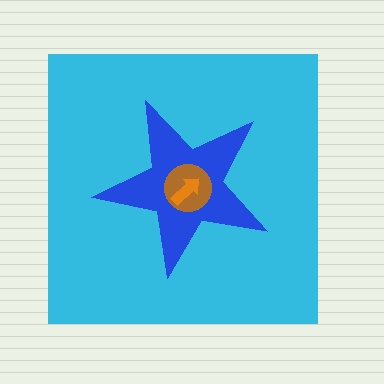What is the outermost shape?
The cyan square.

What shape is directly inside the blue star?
The brown circle.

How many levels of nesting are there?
4.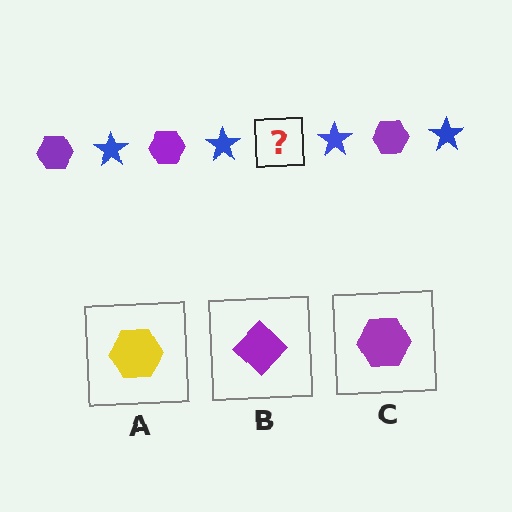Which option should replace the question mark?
Option C.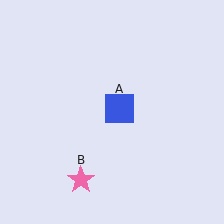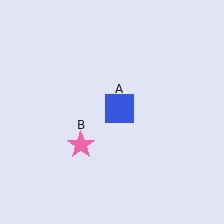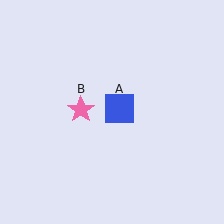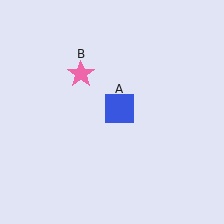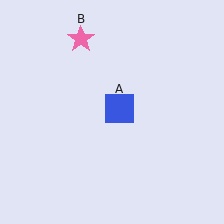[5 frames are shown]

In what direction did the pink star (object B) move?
The pink star (object B) moved up.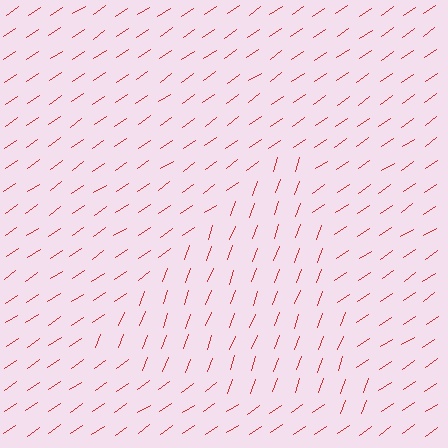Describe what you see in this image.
The image is filled with small red line segments. A triangle region in the image has lines oriented differently from the surrounding lines, creating a visible texture boundary.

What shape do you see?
I see a triangle.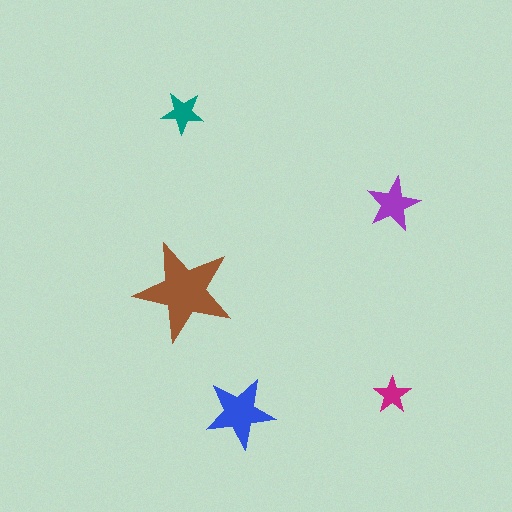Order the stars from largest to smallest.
the brown one, the blue one, the purple one, the teal one, the magenta one.